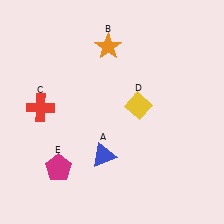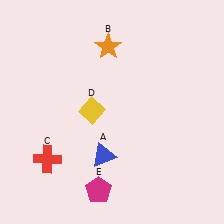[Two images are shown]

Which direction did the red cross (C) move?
The red cross (C) moved down.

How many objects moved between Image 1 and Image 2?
3 objects moved between the two images.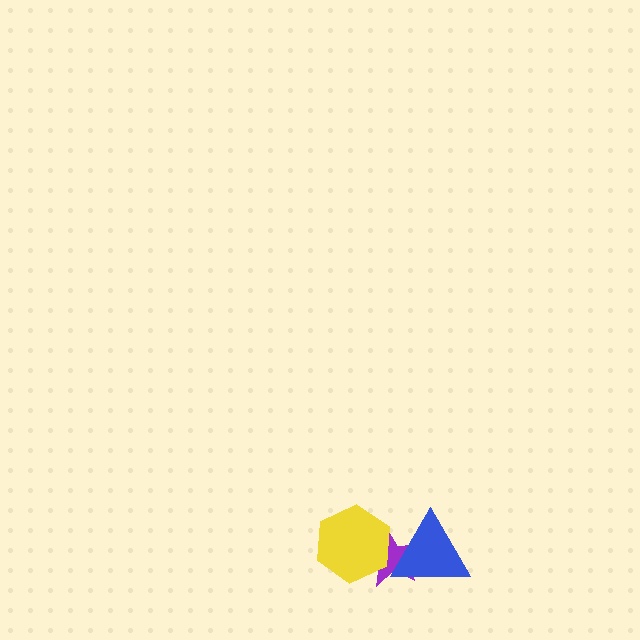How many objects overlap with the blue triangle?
1 object overlaps with the blue triangle.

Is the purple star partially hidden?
Yes, it is partially covered by another shape.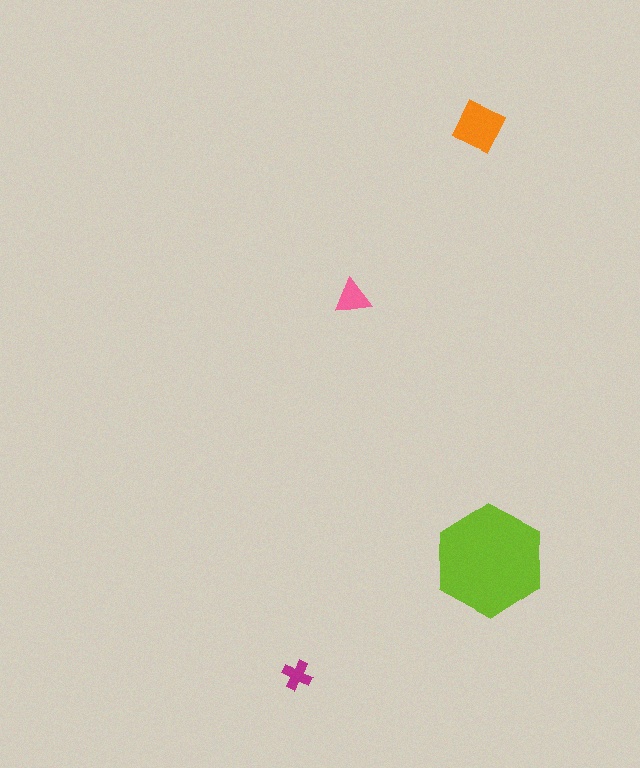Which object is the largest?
The lime hexagon.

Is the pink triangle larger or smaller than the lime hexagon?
Smaller.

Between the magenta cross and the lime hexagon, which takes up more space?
The lime hexagon.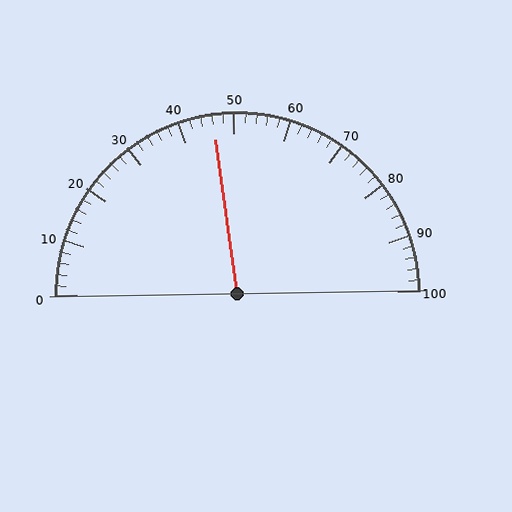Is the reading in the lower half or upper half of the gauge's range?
The reading is in the lower half of the range (0 to 100).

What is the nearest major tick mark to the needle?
The nearest major tick mark is 50.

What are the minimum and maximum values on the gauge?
The gauge ranges from 0 to 100.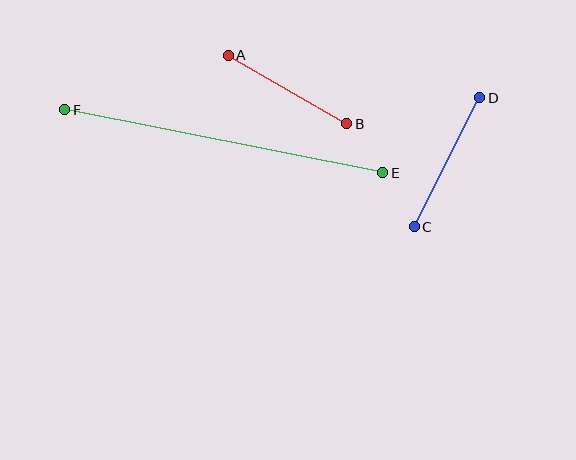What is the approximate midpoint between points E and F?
The midpoint is at approximately (224, 141) pixels.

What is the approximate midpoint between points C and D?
The midpoint is at approximately (447, 162) pixels.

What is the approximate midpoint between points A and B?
The midpoint is at approximately (287, 89) pixels.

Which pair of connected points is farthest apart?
Points E and F are farthest apart.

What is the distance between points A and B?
The distance is approximately 137 pixels.